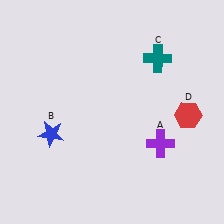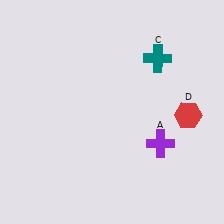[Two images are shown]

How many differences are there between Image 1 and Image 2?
There is 1 difference between the two images.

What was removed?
The blue star (B) was removed in Image 2.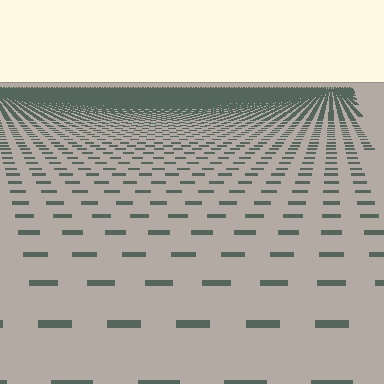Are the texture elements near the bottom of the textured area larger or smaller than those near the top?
Larger. Near the bottom, elements are closer to the viewer and appear at a bigger on-screen size.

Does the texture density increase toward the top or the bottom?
Density increases toward the top.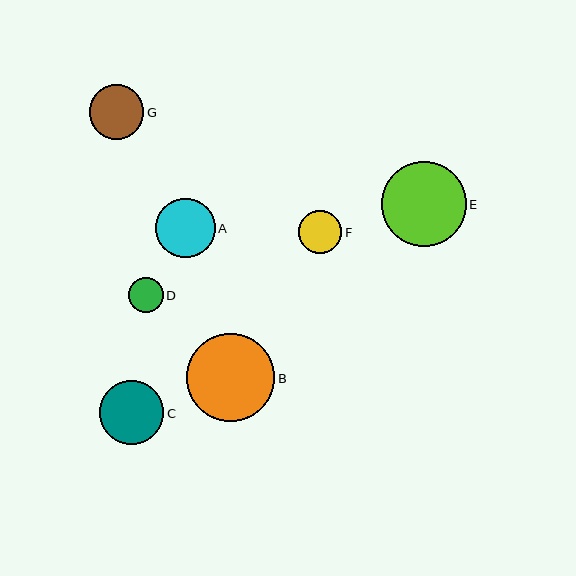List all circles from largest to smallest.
From largest to smallest: B, E, C, A, G, F, D.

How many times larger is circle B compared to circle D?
Circle B is approximately 2.5 times the size of circle D.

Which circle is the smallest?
Circle D is the smallest with a size of approximately 35 pixels.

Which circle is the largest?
Circle B is the largest with a size of approximately 88 pixels.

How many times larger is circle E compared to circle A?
Circle E is approximately 1.4 times the size of circle A.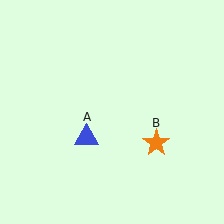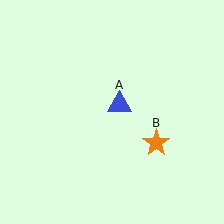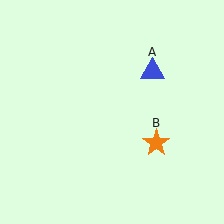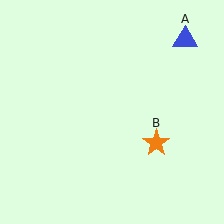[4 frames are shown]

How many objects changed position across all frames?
1 object changed position: blue triangle (object A).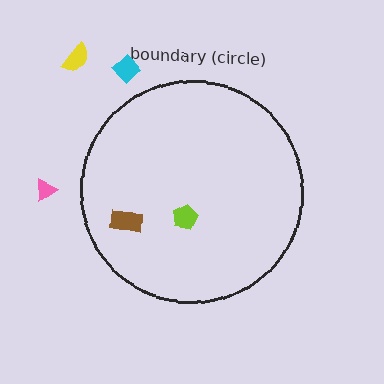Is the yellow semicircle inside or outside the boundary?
Outside.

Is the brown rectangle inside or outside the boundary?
Inside.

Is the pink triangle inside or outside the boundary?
Outside.